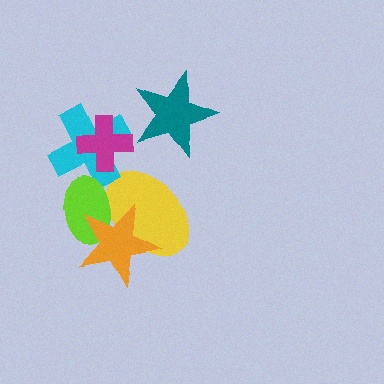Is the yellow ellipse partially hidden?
Yes, it is partially covered by another shape.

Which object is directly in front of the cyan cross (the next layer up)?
The magenta cross is directly in front of the cyan cross.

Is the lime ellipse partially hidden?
Yes, it is partially covered by another shape.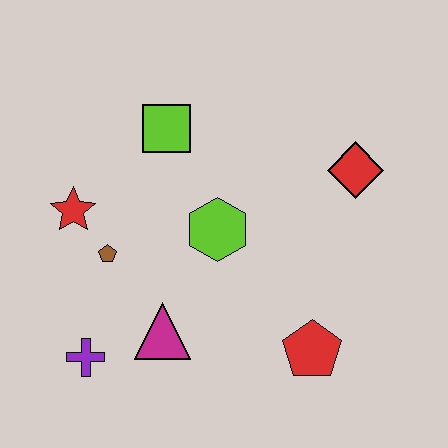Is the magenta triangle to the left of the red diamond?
Yes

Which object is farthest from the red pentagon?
The red star is farthest from the red pentagon.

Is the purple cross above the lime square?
No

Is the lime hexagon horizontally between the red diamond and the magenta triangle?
Yes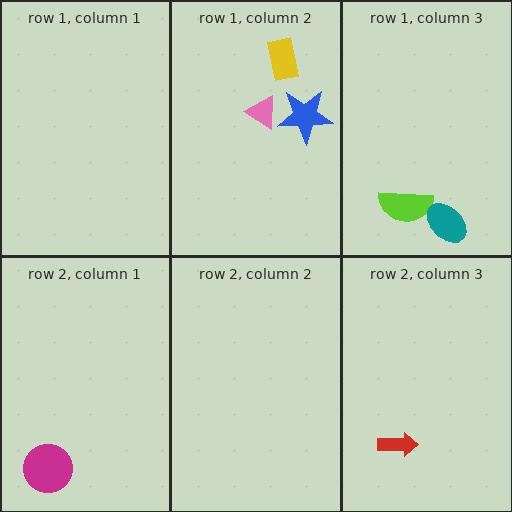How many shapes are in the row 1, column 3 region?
2.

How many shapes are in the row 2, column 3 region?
1.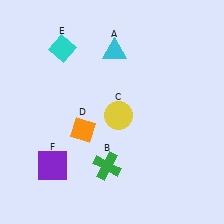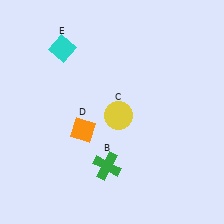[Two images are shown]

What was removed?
The cyan triangle (A), the purple square (F) were removed in Image 2.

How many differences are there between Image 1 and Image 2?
There are 2 differences between the two images.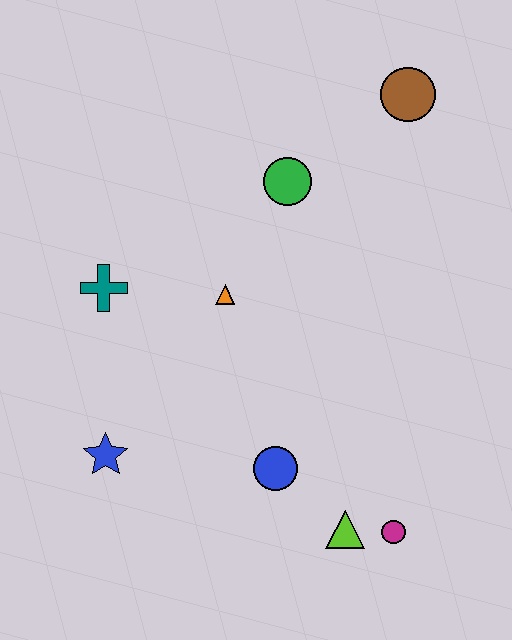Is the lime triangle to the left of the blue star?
No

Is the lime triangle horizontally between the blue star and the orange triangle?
No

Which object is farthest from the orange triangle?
The magenta circle is farthest from the orange triangle.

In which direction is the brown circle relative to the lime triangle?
The brown circle is above the lime triangle.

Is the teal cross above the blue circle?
Yes